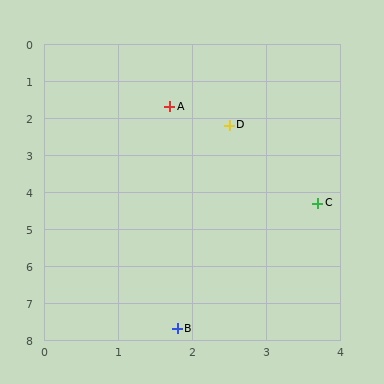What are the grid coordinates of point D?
Point D is at approximately (2.5, 2.2).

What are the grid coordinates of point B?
Point B is at approximately (1.8, 7.7).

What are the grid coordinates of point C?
Point C is at approximately (3.7, 4.3).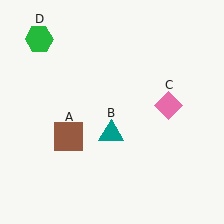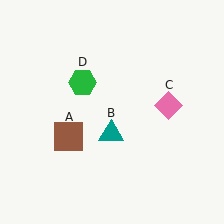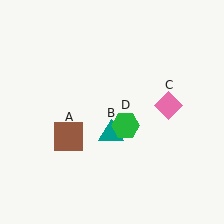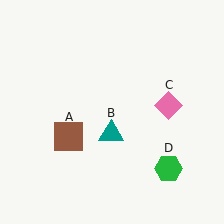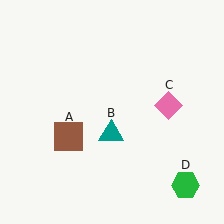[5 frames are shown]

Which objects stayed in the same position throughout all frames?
Brown square (object A) and teal triangle (object B) and pink diamond (object C) remained stationary.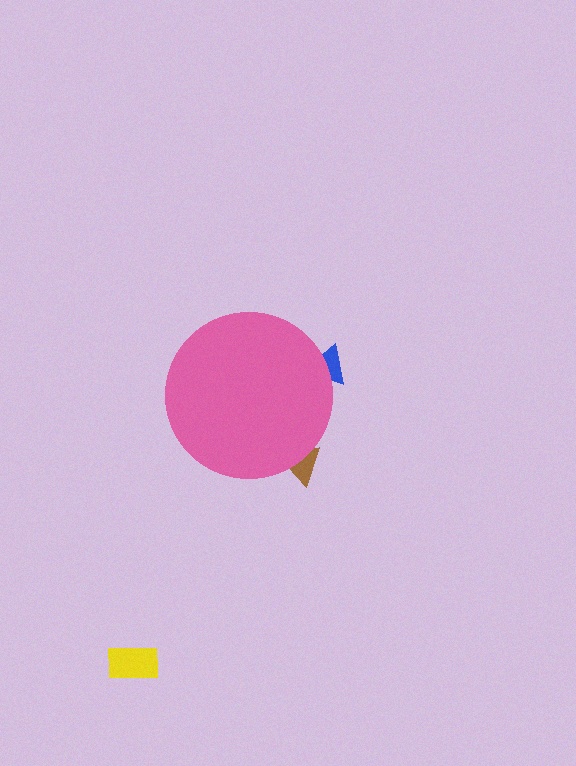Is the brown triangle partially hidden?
Yes, the brown triangle is partially hidden behind the pink circle.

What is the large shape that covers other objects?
A pink circle.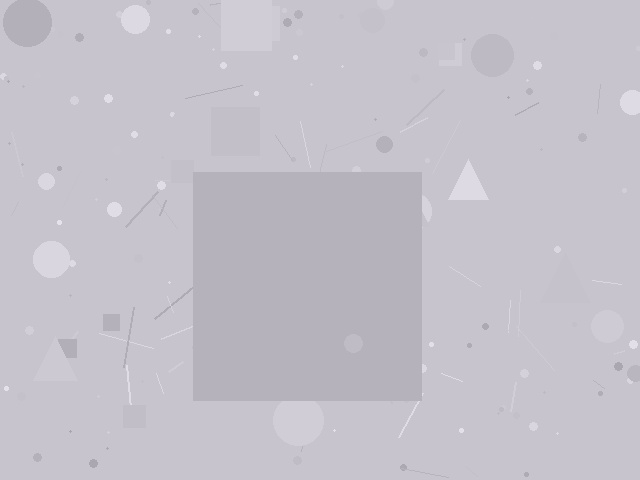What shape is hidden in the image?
A square is hidden in the image.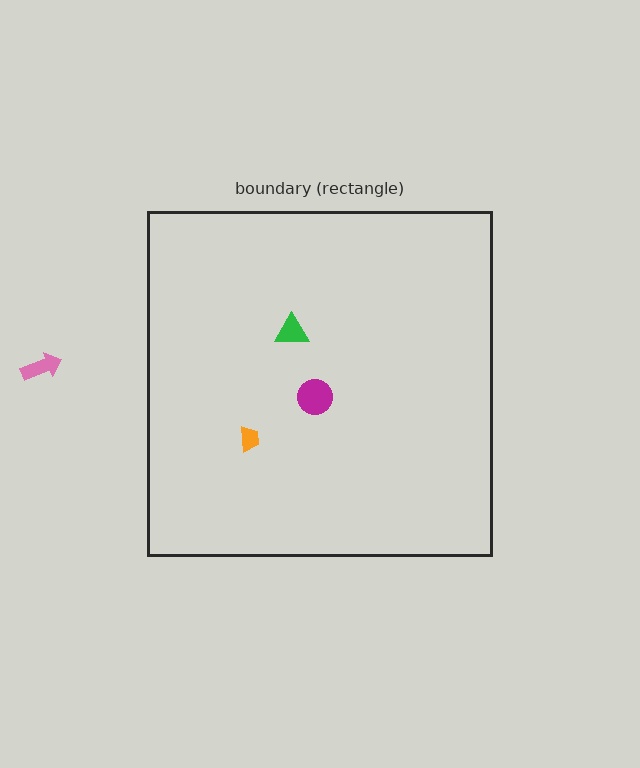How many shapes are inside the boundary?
3 inside, 1 outside.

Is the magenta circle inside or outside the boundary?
Inside.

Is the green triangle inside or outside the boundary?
Inside.